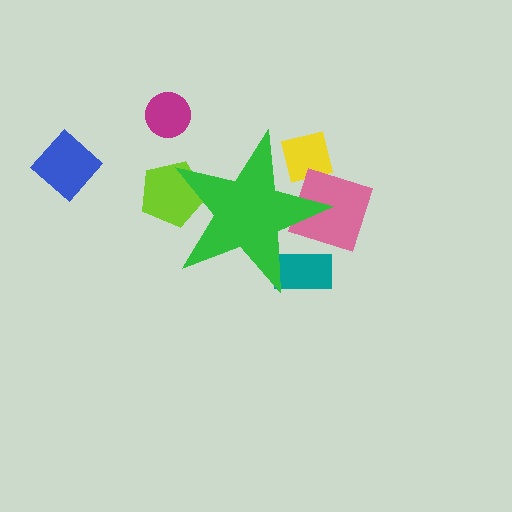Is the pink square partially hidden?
Yes, the pink square is partially hidden behind the green star.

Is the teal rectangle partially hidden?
Yes, the teal rectangle is partially hidden behind the green star.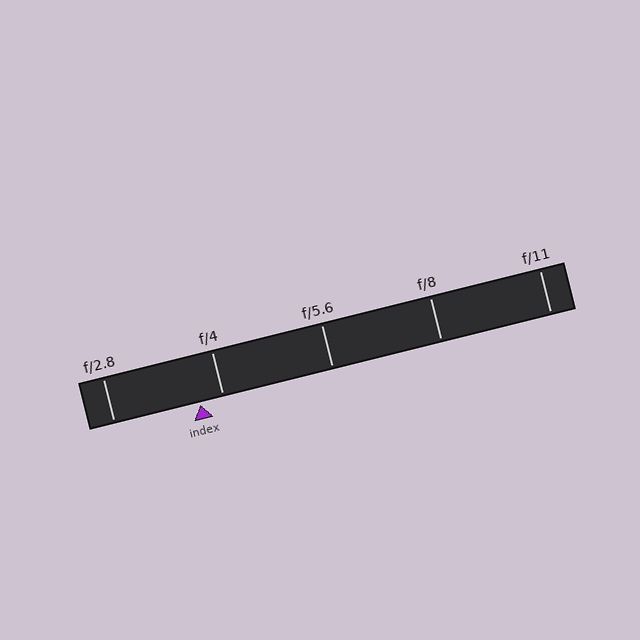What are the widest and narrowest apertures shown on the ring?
The widest aperture shown is f/2.8 and the narrowest is f/11.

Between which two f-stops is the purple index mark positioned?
The index mark is between f/2.8 and f/4.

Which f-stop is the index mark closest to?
The index mark is closest to f/4.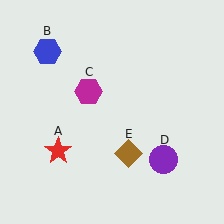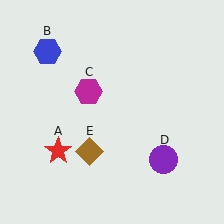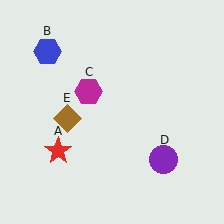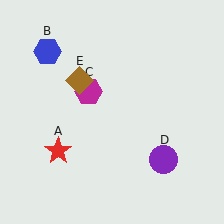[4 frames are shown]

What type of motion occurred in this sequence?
The brown diamond (object E) rotated clockwise around the center of the scene.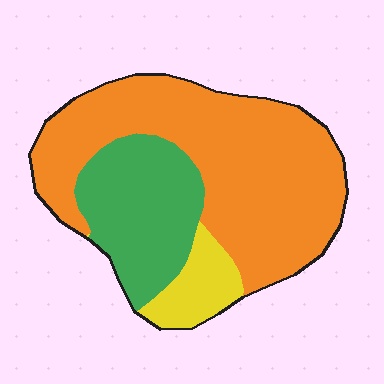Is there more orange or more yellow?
Orange.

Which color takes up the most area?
Orange, at roughly 65%.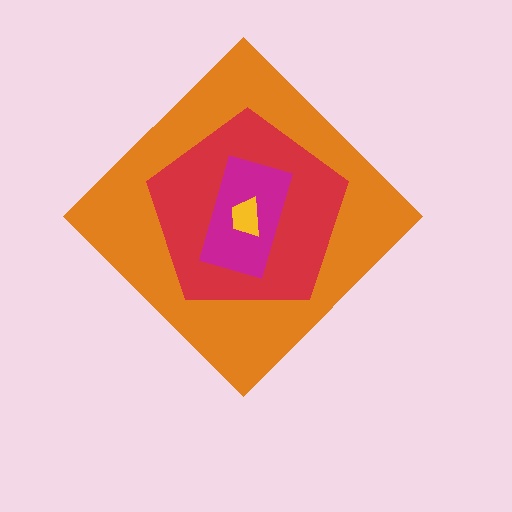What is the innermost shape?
The yellow trapezoid.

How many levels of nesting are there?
4.